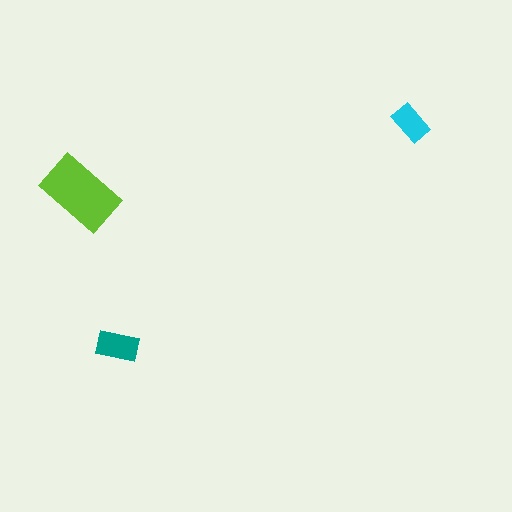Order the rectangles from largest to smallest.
the lime one, the teal one, the cyan one.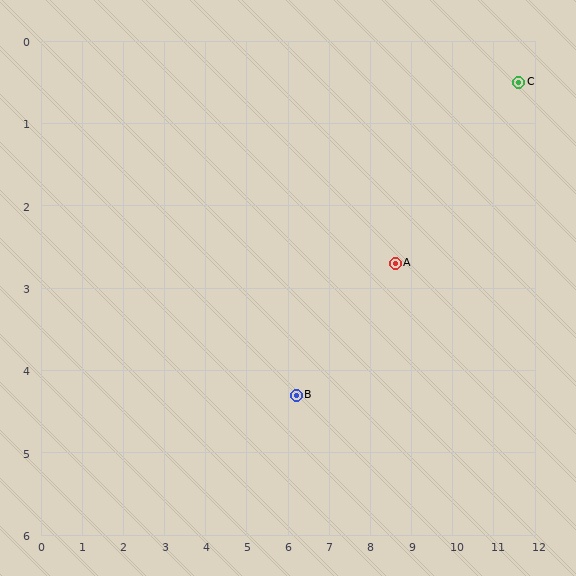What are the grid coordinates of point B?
Point B is at approximately (6.2, 4.3).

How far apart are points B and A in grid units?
Points B and A are about 2.9 grid units apart.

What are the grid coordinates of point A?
Point A is at approximately (8.6, 2.7).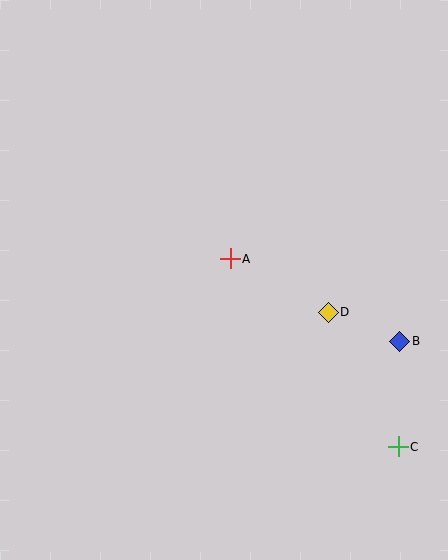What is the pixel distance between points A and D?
The distance between A and D is 111 pixels.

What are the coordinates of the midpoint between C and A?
The midpoint between C and A is at (314, 353).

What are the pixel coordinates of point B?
Point B is at (400, 341).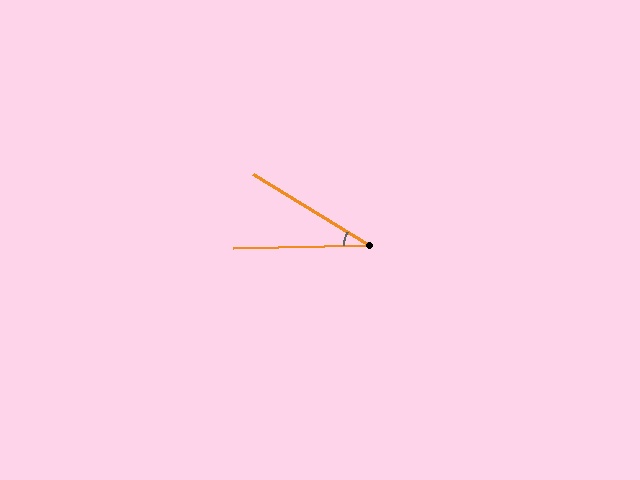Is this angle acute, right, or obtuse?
It is acute.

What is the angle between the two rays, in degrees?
Approximately 33 degrees.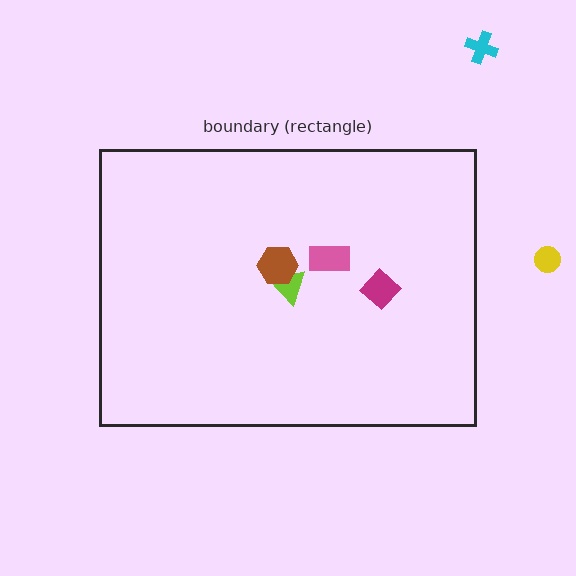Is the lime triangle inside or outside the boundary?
Inside.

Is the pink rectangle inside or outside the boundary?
Inside.